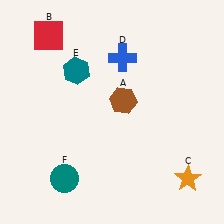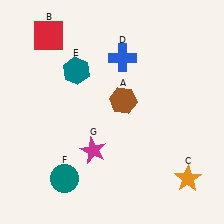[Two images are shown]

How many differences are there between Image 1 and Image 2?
There is 1 difference between the two images.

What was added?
A magenta star (G) was added in Image 2.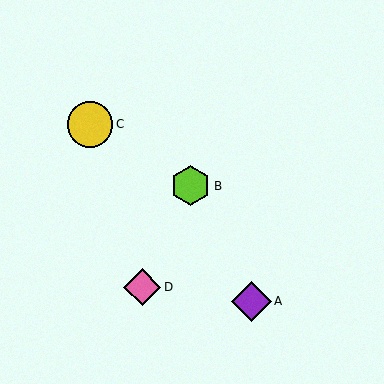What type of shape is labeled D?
Shape D is a pink diamond.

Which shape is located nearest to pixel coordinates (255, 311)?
The purple diamond (labeled A) at (251, 301) is nearest to that location.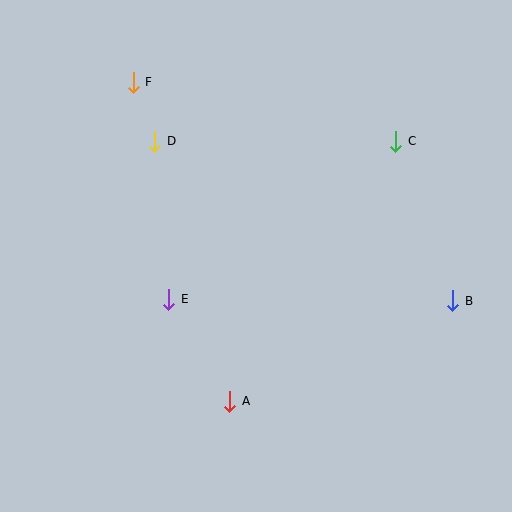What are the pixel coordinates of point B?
Point B is at (453, 301).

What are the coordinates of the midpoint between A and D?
The midpoint between A and D is at (192, 271).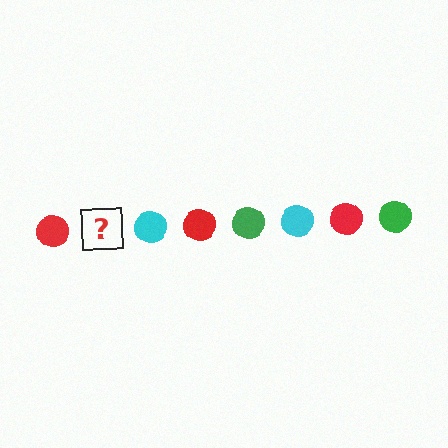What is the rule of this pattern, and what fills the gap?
The rule is that the pattern cycles through red, green, cyan circles. The gap should be filled with a green circle.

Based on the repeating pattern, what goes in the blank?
The blank should be a green circle.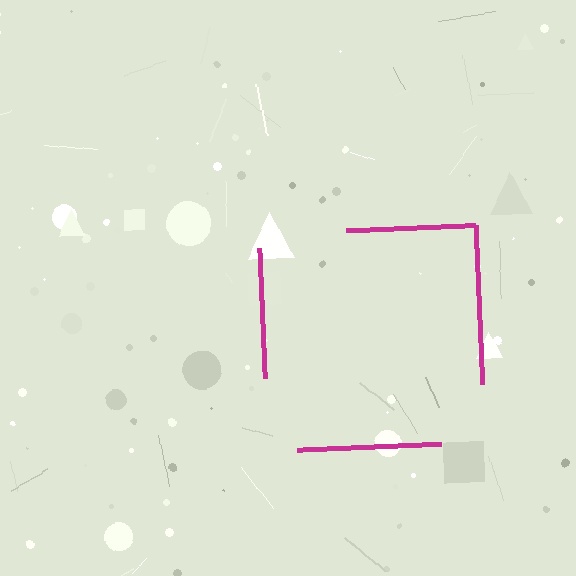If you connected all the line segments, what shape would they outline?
They would outline a square.